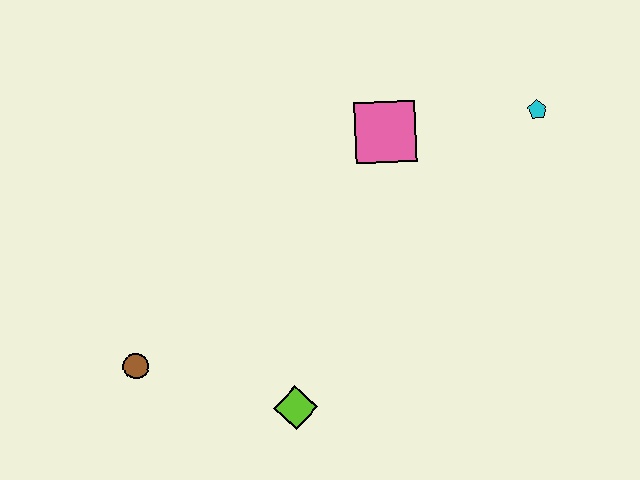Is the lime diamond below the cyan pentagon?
Yes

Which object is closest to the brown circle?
The lime diamond is closest to the brown circle.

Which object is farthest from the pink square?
The brown circle is farthest from the pink square.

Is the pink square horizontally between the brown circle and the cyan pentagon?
Yes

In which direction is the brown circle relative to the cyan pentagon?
The brown circle is to the left of the cyan pentagon.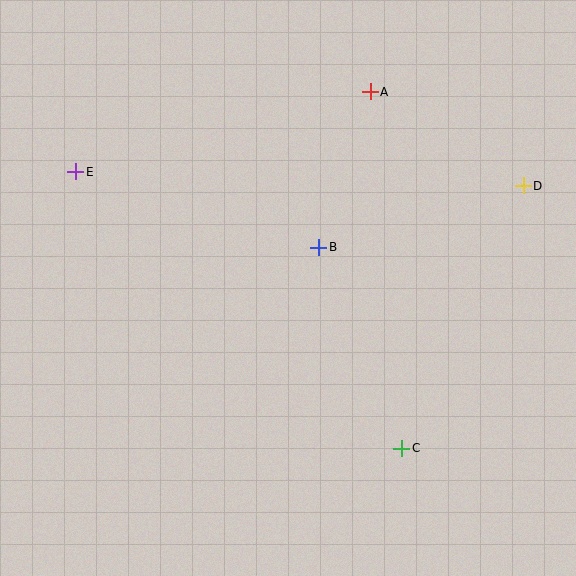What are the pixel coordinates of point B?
Point B is at (319, 247).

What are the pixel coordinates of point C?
Point C is at (401, 448).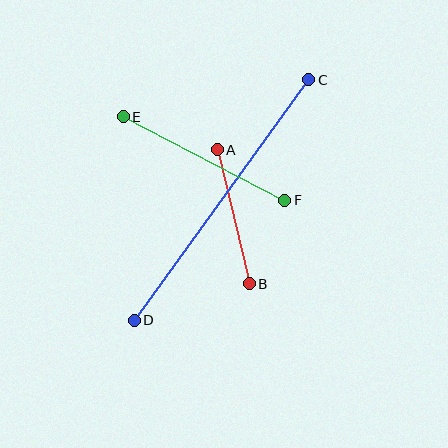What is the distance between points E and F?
The distance is approximately 182 pixels.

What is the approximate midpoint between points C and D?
The midpoint is at approximately (221, 200) pixels.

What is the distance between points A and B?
The distance is approximately 138 pixels.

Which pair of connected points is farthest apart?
Points C and D are farthest apart.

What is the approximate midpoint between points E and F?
The midpoint is at approximately (204, 159) pixels.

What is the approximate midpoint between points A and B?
The midpoint is at approximately (233, 217) pixels.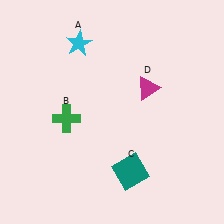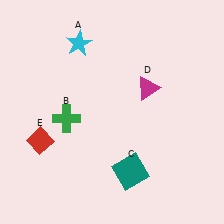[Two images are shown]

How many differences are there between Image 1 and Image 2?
There is 1 difference between the two images.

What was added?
A red diamond (E) was added in Image 2.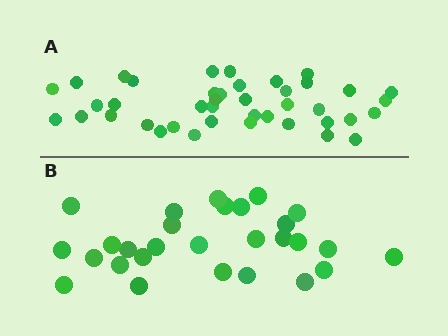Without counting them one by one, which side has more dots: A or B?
Region A (the top region) has more dots.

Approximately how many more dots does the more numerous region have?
Region A has approximately 15 more dots than region B.